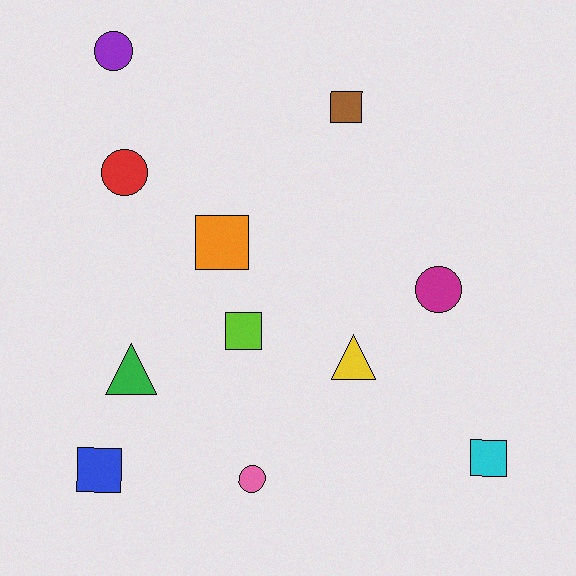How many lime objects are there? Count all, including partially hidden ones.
There is 1 lime object.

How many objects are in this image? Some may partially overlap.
There are 11 objects.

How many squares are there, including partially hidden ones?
There are 5 squares.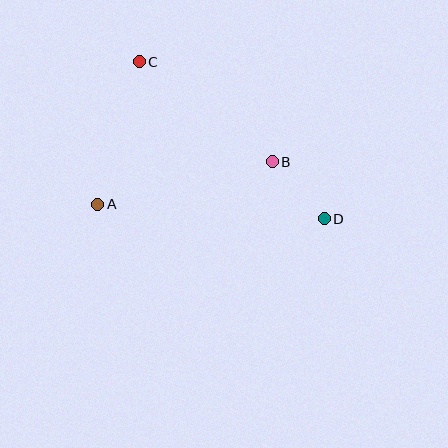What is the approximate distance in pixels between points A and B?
The distance between A and B is approximately 180 pixels.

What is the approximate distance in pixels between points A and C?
The distance between A and C is approximately 148 pixels.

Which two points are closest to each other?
Points B and D are closest to each other.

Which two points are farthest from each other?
Points C and D are farthest from each other.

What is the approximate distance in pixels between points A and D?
The distance between A and D is approximately 227 pixels.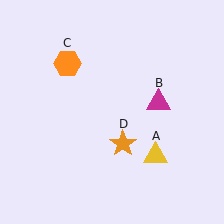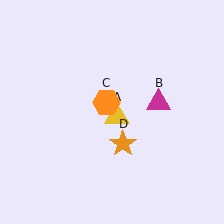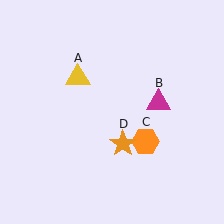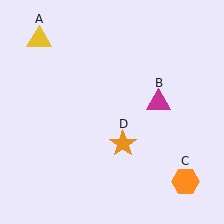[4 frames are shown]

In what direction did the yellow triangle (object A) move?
The yellow triangle (object A) moved up and to the left.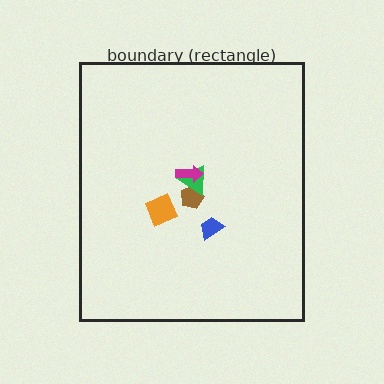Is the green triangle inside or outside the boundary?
Inside.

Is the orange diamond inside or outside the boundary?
Inside.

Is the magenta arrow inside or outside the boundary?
Inside.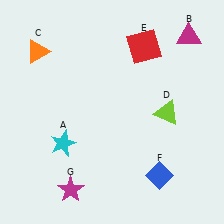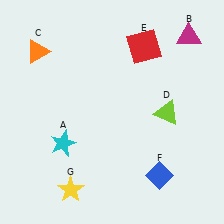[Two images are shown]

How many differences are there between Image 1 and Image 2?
There is 1 difference between the two images.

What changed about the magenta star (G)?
In Image 1, G is magenta. In Image 2, it changed to yellow.